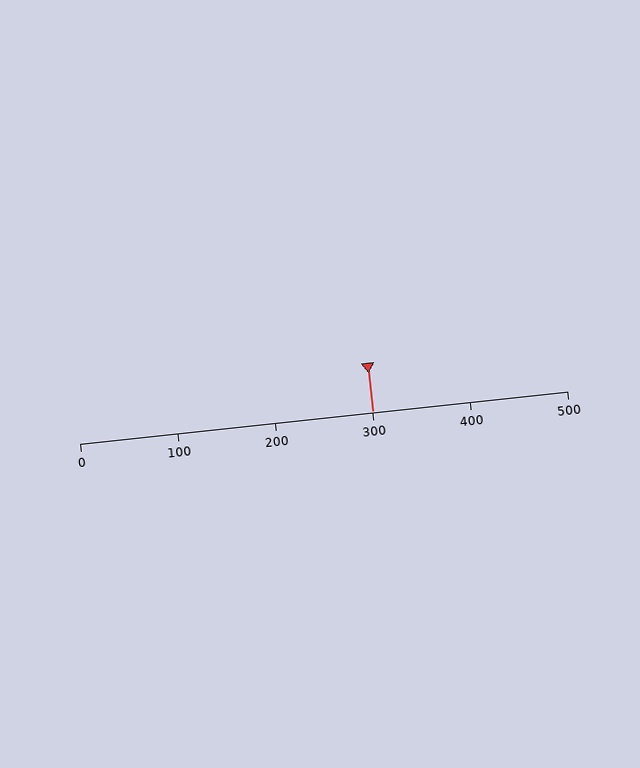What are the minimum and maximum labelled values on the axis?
The axis runs from 0 to 500.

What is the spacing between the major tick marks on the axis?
The major ticks are spaced 100 apart.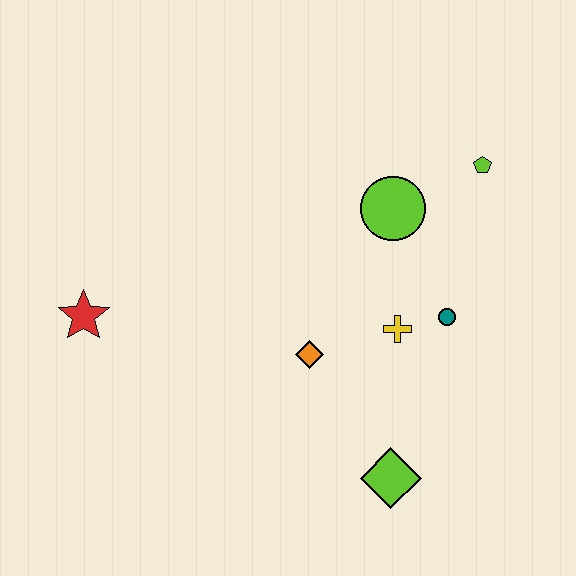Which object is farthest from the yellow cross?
The red star is farthest from the yellow cross.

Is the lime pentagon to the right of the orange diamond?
Yes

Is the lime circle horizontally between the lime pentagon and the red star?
Yes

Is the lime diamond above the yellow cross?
No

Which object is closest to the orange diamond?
The yellow cross is closest to the orange diamond.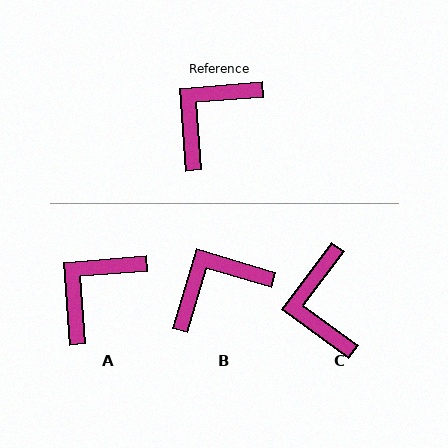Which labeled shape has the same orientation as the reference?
A.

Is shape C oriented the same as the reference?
No, it is off by about 49 degrees.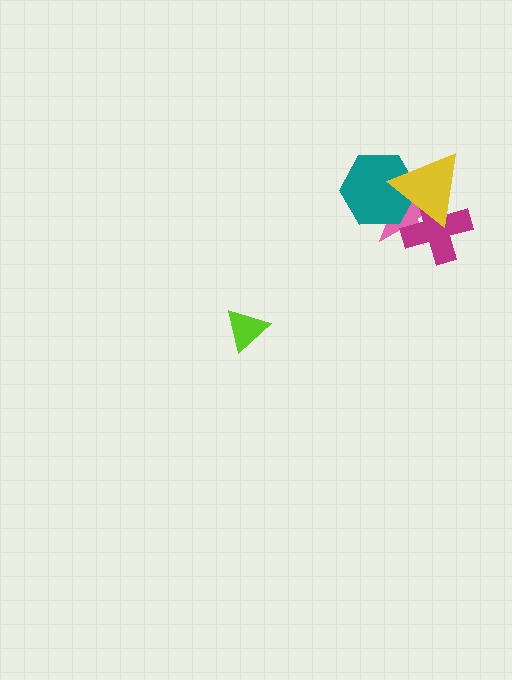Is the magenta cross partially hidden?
Yes, it is partially covered by another shape.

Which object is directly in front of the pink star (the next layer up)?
The teal hexagon is directly in front of the pink star.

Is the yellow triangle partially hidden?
No, no other shape covers it.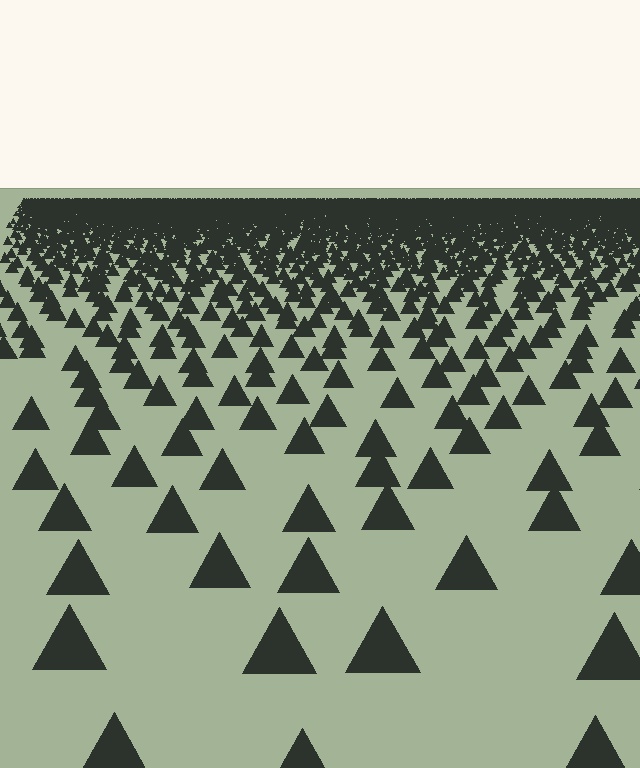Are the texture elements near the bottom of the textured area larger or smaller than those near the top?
Larger. Near the bottom, elements are closer to the viewer and appear at a bigger on-screen size.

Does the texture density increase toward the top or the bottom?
Density increases toward the top.